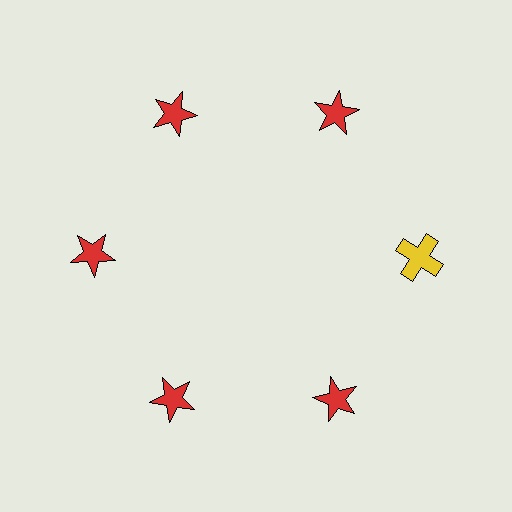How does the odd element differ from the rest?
It differs in both color (yellow instead of red) and shape (cross instead of star).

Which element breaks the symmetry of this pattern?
The yellow cross at roughly the 3 o'clock position breaks the symmetry. All other shapes are red stars.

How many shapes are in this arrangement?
There are 6 shapes arranged in a ring pattern.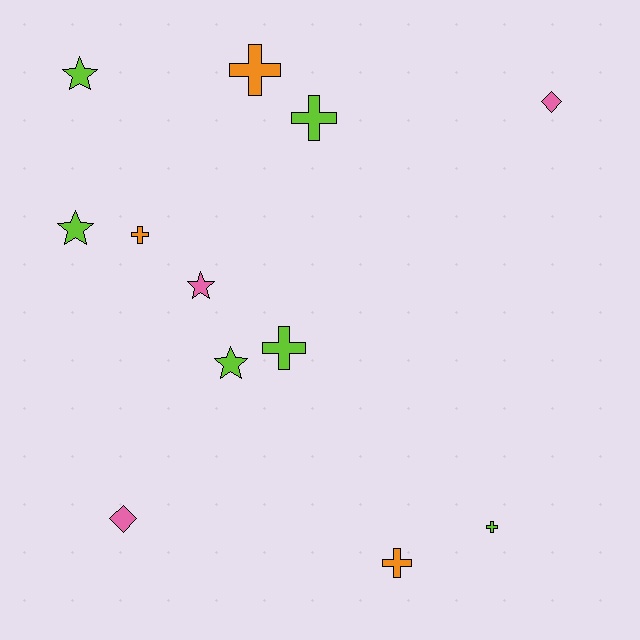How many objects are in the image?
There are 12 objects.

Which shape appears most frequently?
Cross, with 6 objects.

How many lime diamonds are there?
There are no lime diamonds.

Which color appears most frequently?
Lime, with 6 objects.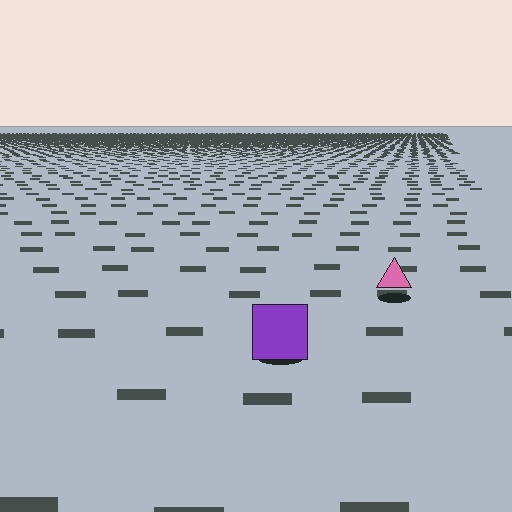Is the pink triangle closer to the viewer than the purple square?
No. The purple square is closer — you can tell from the texture gradient: the ground texture is coarser near it.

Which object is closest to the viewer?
The purple square is closest. The texture marks near it are larger and more spread out.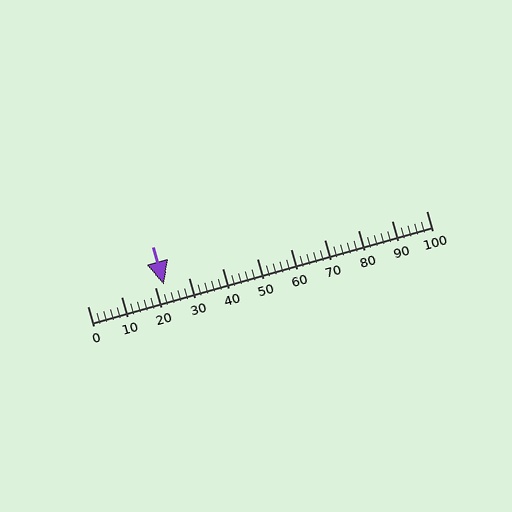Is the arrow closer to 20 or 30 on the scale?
The arrow is closer to 20.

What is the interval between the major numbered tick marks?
The major tick marks are spaced 10 units apart.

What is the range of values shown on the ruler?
The ruler shows values from 0 to 100.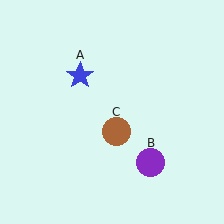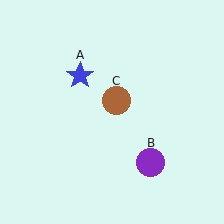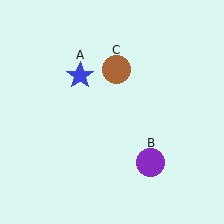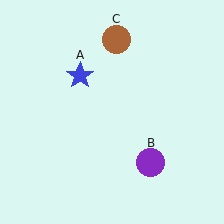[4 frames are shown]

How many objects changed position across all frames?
1 object changed position: brown circle (object C).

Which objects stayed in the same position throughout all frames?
Blue star (object A) and purple circle (object B) remained stationary.